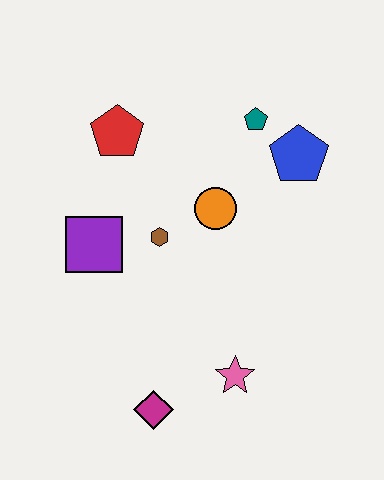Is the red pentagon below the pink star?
No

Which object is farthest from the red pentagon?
The magenta diamond is farthest from the red pentagon.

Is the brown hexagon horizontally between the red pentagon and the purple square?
No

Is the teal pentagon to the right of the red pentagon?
Yes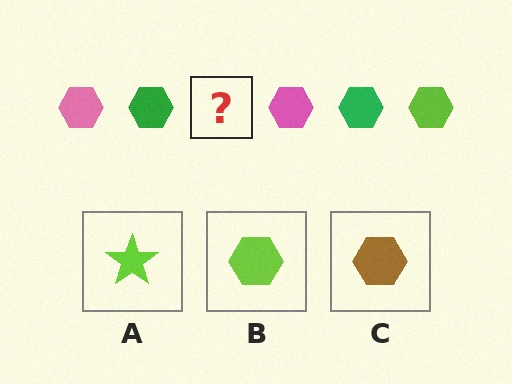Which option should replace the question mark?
Option B.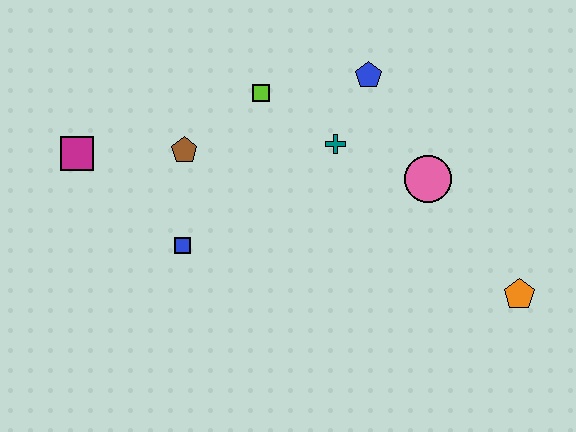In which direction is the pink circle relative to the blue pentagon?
The pink circle is below the blue pentagon.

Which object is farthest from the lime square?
The orange pentagon is farthest from the lime square.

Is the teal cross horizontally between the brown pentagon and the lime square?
No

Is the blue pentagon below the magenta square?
No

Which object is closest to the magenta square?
The brown pentagon is closest to the magenta square.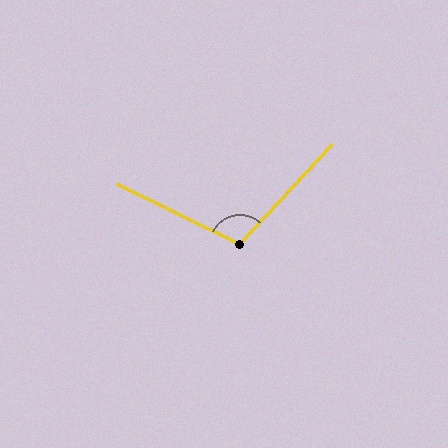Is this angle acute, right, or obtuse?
It is obtuse.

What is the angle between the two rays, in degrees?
Approximately 106 degrees.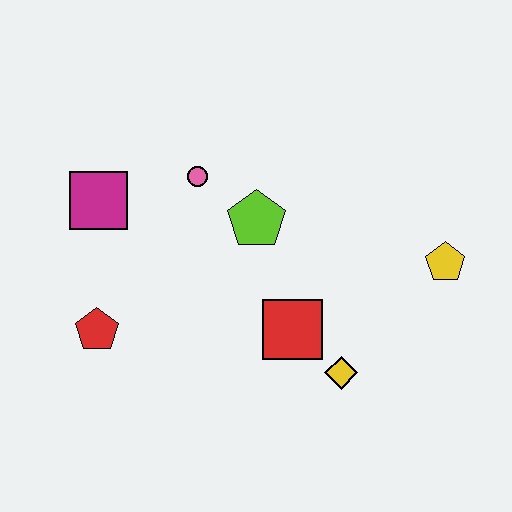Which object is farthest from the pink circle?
The yellow pentagon is farthest from the pink circle.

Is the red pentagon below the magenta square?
Yes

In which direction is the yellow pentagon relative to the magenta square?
The yellow pentagon is to the right of the magenta square.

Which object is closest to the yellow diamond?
The red square is closest to the yellow diamond.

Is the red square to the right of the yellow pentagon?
No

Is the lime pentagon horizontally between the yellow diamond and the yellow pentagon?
No